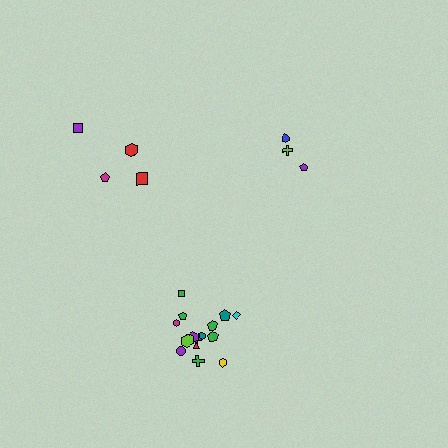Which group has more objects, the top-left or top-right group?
The top-left group.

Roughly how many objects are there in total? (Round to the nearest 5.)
Roughly 25 objects in total.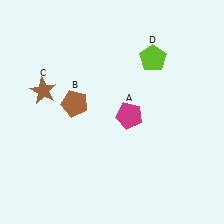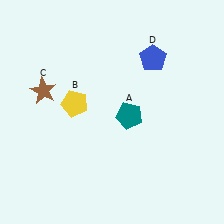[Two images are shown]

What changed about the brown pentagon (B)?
In Image 1, B is brown. In Image 2, it changed to yellow.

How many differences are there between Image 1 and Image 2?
There are 3 differences between the two images.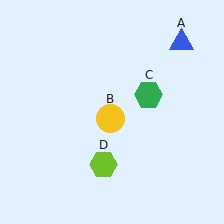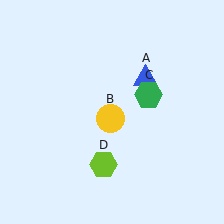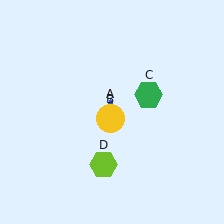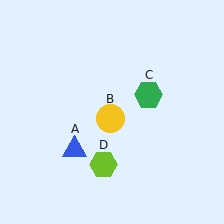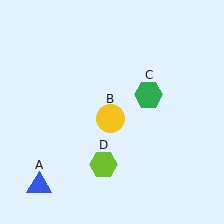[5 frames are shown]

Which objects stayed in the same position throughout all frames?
Yellow circle (object B) and green hexagon (object C) and lime hexagon (object D) remained stationary.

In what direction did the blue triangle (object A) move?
The blue triangle (object A) moved down and to the left.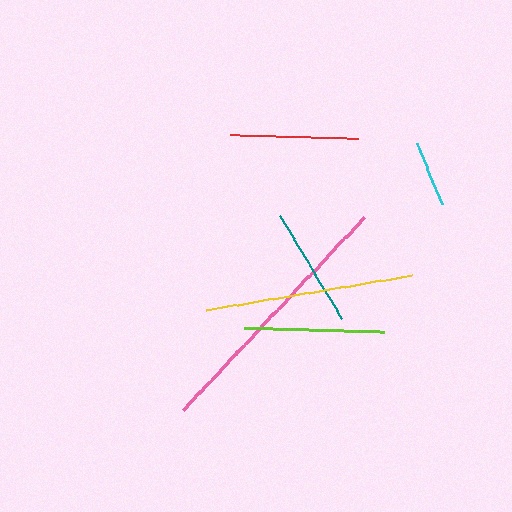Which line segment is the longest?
The pink line is the longest at approximately 265 pixels.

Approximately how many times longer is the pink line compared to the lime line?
The pink line is approximately 1.9 times the length of the lime line.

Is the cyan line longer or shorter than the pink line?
The pink line is longer than the cyan line.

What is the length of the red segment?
The red segment is approximately 128 pixels long.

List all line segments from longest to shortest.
From longest to shortest: pink, yellow, lime, red, teal, cyan.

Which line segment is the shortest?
The cyan line is the shortest at approximately 65 pixels.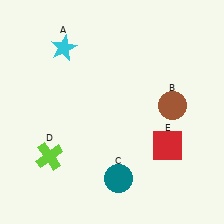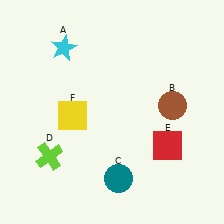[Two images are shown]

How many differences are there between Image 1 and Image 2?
There is 1 difference between the two images.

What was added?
A yellow square (F) was added in Image 2.